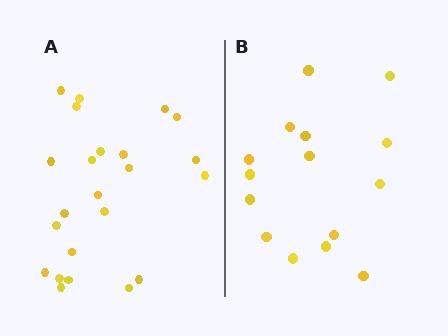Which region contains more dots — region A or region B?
Region A (the left region) has more dots.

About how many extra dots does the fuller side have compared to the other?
Region A has roughly 8 or so more dots than region B.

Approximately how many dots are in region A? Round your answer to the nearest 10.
About 20 dots. (The exact count is 23, which rounds to 20.)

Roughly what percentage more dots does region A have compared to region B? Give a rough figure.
About 55% more.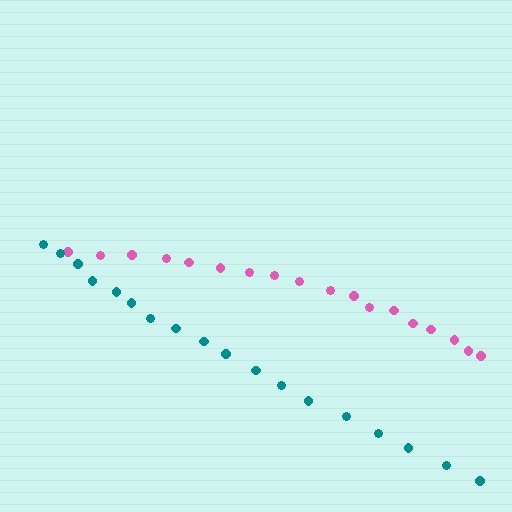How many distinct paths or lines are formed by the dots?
There are 2 distinct paths.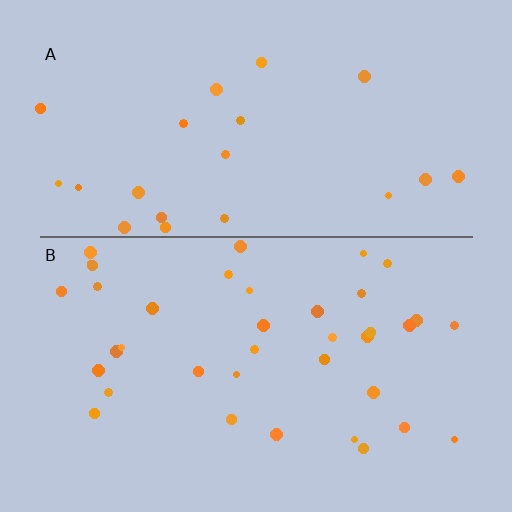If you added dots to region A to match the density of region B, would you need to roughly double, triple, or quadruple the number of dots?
Approximately double.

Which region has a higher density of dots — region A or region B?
B (the bottom).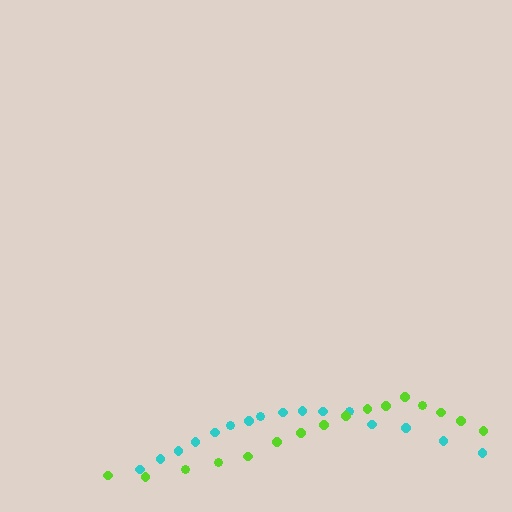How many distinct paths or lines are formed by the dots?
There are 2 distinct paths.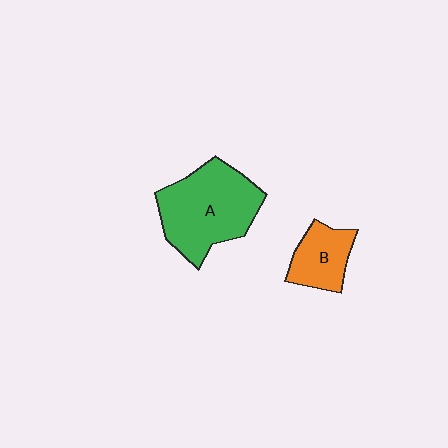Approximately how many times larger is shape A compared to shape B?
Approximately 2.1 times.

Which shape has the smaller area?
Shape B (orange).